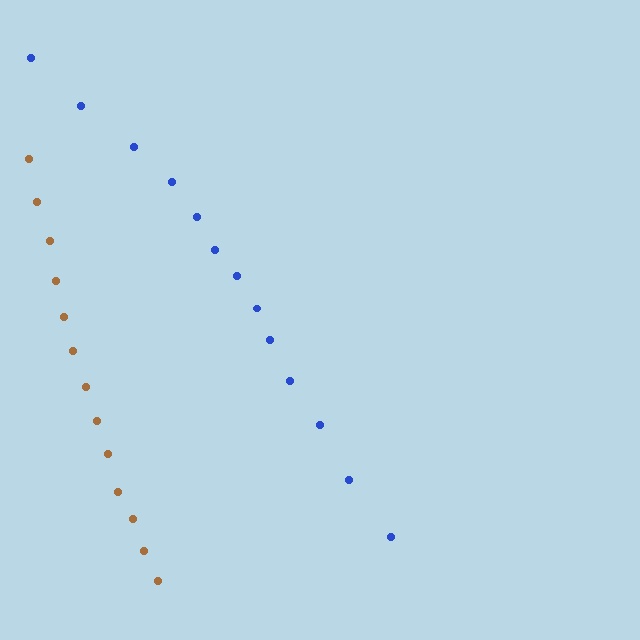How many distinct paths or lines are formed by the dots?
There are 2 distinct paths.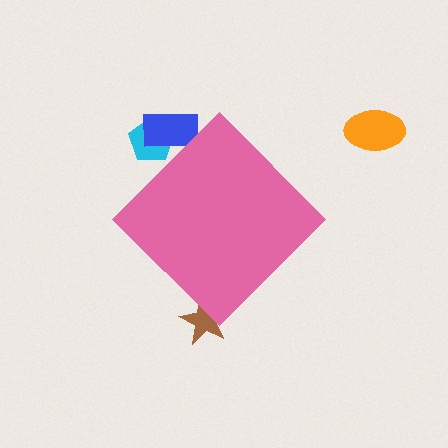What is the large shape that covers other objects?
A pink diamond.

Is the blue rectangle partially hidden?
Yes, the blue rectangle is partially hidden behind the pink diamond.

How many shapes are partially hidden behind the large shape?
3 shapes are partially hidden.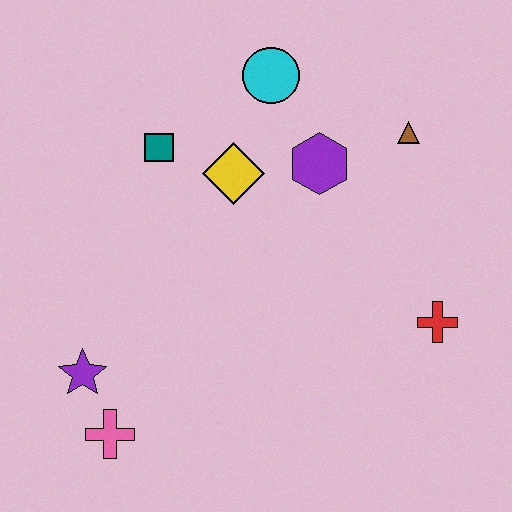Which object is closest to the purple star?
The pink cross is closest to the purple star.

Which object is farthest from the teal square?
The red cross is farthest from the teal square.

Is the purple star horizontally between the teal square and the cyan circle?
No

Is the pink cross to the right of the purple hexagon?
No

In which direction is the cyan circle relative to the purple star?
The cyan circle is above the purple star.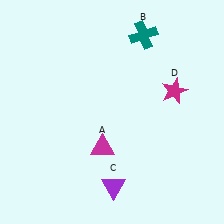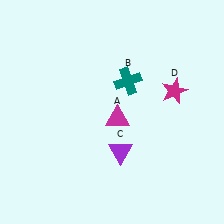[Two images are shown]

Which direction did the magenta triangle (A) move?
The magenta triangle (A) moved up.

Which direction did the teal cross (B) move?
The teal cross (B) moved down.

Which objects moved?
The objects that moved are: the magenta triangle (A), the teal cross (B), the purple triangle (C).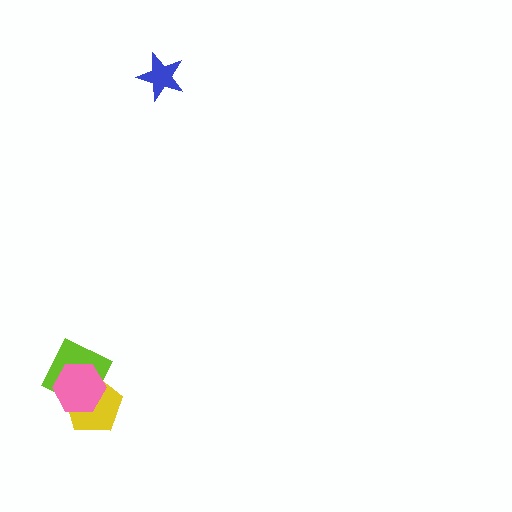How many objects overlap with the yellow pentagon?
2 objects overlap with the yellow pentagon.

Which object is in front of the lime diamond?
The pink hexagon is in front of the lime diamond.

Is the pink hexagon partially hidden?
No, no other shape covers it.